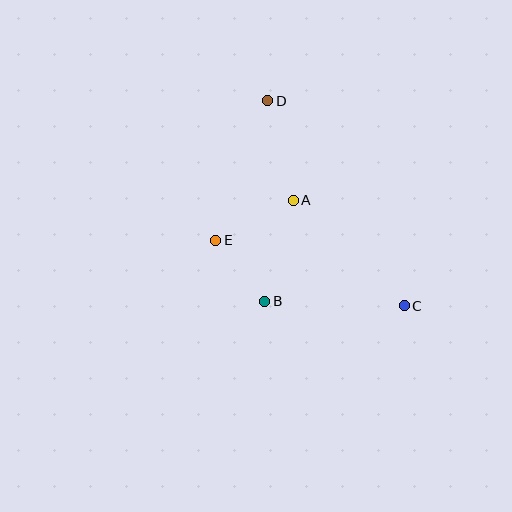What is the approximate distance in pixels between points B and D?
The distance between B and D is approximately 201 pixels.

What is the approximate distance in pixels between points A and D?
The distance between A and D is approximately 102 pixels.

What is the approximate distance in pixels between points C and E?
The distance between C and E is approximately 200 pixels.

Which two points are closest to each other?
Points B and E are closest to each other.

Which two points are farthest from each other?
Points C and D are farthest from each other.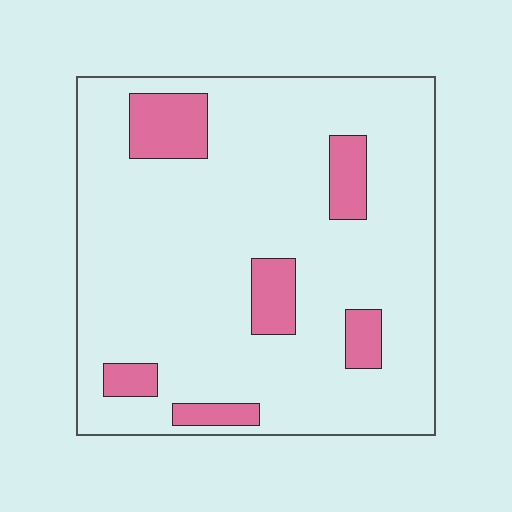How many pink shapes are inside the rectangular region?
6.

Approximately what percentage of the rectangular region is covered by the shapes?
Approximately 15%.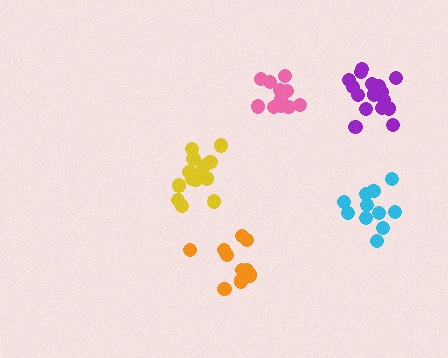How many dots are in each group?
Group 1: 16 dots, Group 2: 11 dots, Group 3: 12 dots, Group 4: 16 dots, Group 5: 11 dots (66 total).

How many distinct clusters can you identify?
There are 5 distinct clusters.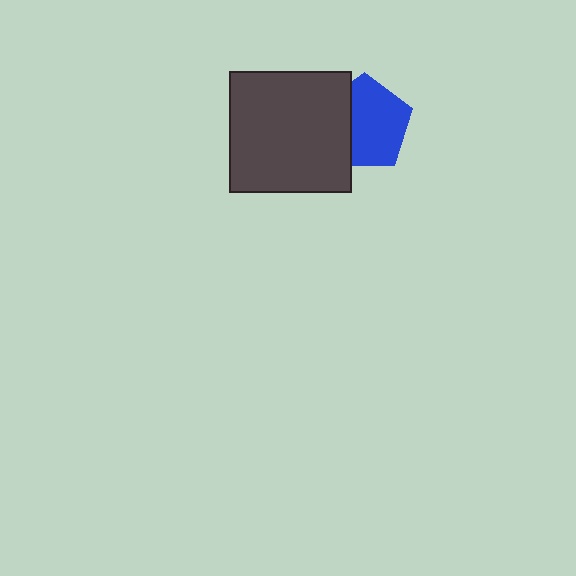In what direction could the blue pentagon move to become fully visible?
The blue pentagon could move right. That would shift it out from behind the dark gray square entirely.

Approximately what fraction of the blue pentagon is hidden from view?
Roughly 33% of the blue pentagon is hidden behind the dark gray square.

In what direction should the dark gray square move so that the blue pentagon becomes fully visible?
The dark gray square should move left. That is the shortest direction to clear the overlap and leave the blue pentagon fully visible.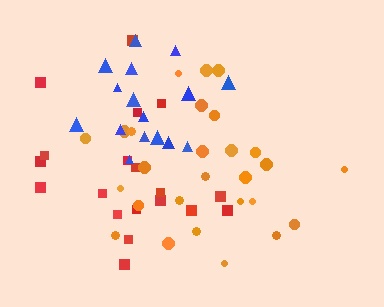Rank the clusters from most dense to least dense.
blue, orange, red.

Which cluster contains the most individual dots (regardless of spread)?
Orange (27).